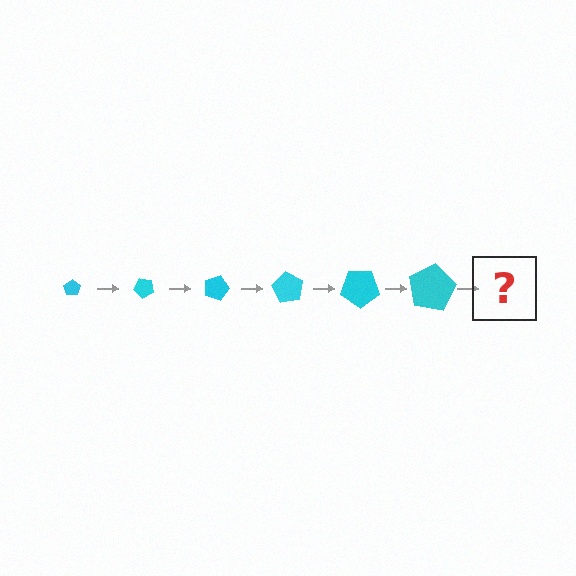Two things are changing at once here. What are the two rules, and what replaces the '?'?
The two rules are that the pentagon grows larger each step and it rotates 45 degrees each step. The '?' should be a pentagon, larger than the previous one and rotated 270 degrees from the start.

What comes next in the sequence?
The next element should be a pentagon, larger than the previous one and rotated 270 degrees from the start.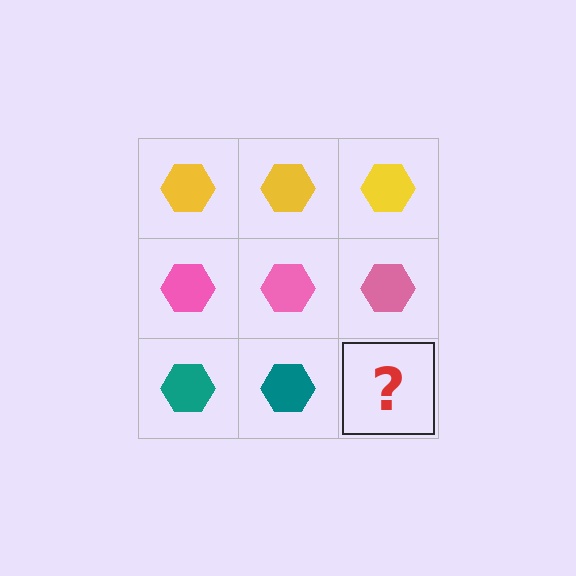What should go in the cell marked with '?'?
The missing cell should contain a teal hexagon.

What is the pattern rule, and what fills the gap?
The rule is that each row has a consistent color. The gap should be filled with a teal hexagon.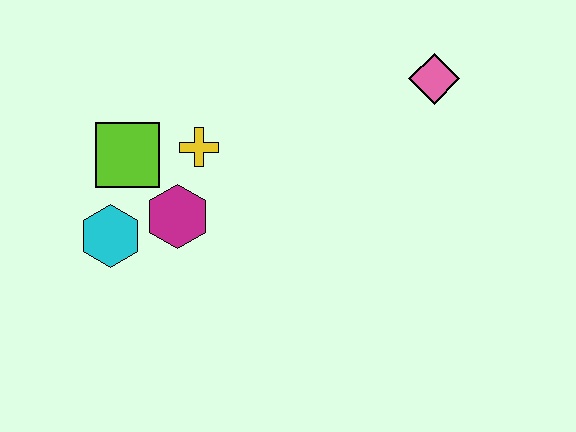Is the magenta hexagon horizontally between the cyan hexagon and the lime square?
No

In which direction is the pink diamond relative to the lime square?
The pink diamond is to the right of the lime square.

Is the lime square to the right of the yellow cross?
No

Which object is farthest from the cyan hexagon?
The pink diamond is farthest from the cyan hexagon.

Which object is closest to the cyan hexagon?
The magenta hexagon is closest to the cyan hexagon.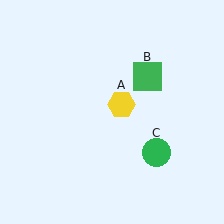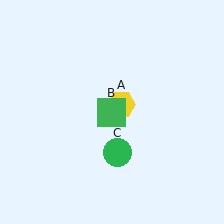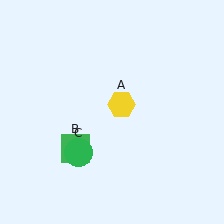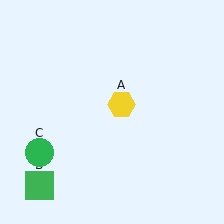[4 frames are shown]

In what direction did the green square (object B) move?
The green square (object B) moved down and to the left.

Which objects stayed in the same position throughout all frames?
Yellow hexagon (object A) remained stationary.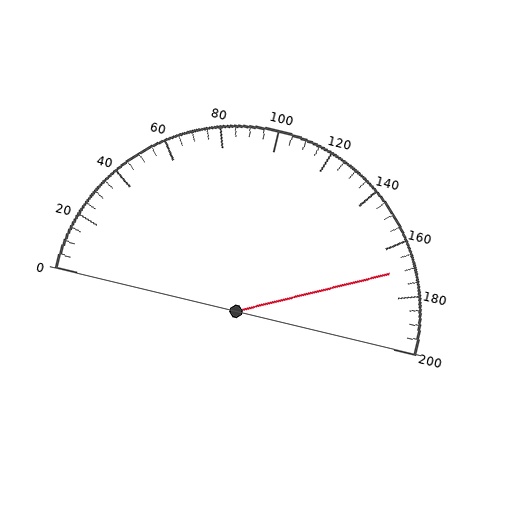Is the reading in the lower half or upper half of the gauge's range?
The reading is in the upper half of the range (0 to 200).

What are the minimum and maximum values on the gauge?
The gauge ranges from 0 to 200.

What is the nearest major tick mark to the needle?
The nearest major tick mark is 160.